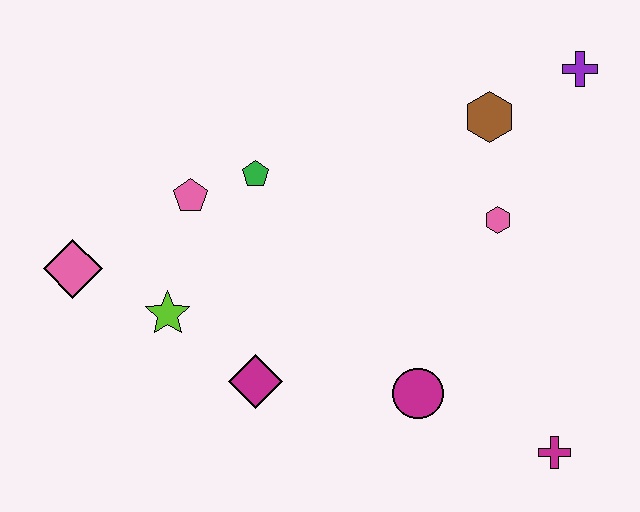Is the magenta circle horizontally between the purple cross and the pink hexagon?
No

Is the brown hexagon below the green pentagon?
No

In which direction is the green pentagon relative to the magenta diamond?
The green pentagon is above the magenta diamond.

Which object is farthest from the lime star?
The purple cross is farthest from the lime star.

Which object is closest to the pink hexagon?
The brown hexagon is closest to the pink hexagon.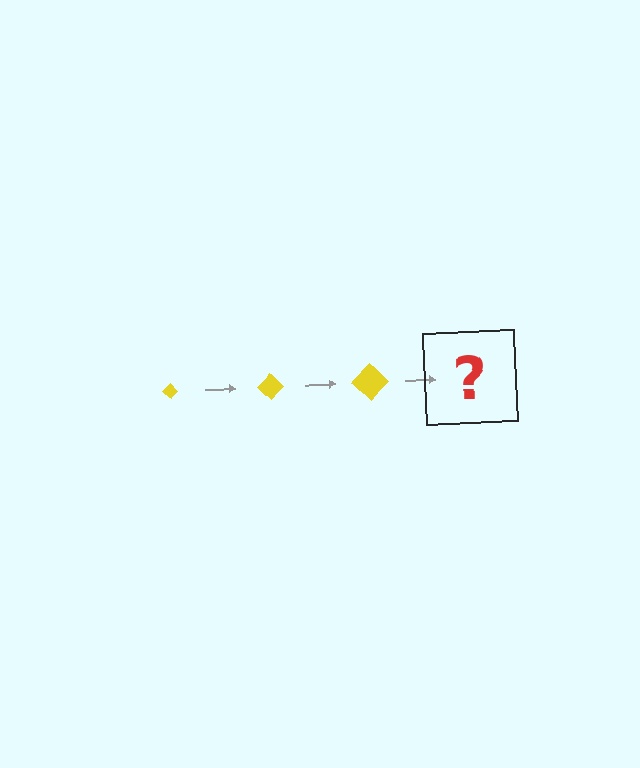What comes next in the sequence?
The next element should be a yellow diamond, larger than the previous one.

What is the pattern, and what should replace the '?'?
The pattern is that the diamond gets progressively larger each step. The '?' should be a yellow diamond, larger than the previous one.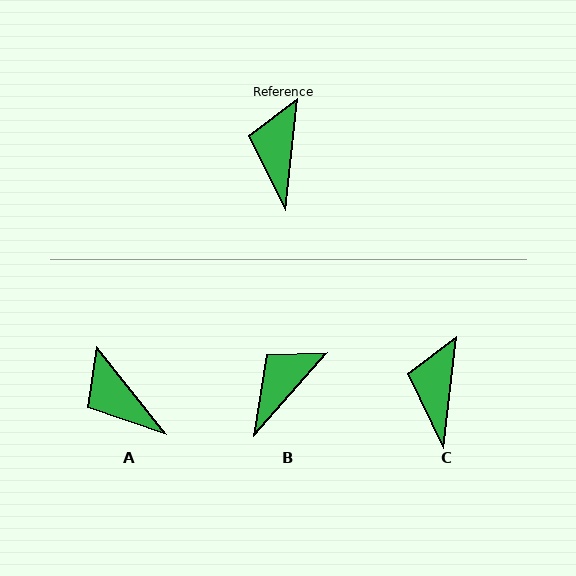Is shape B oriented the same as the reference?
No, it is off by about 35 degrees.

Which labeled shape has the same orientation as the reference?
C.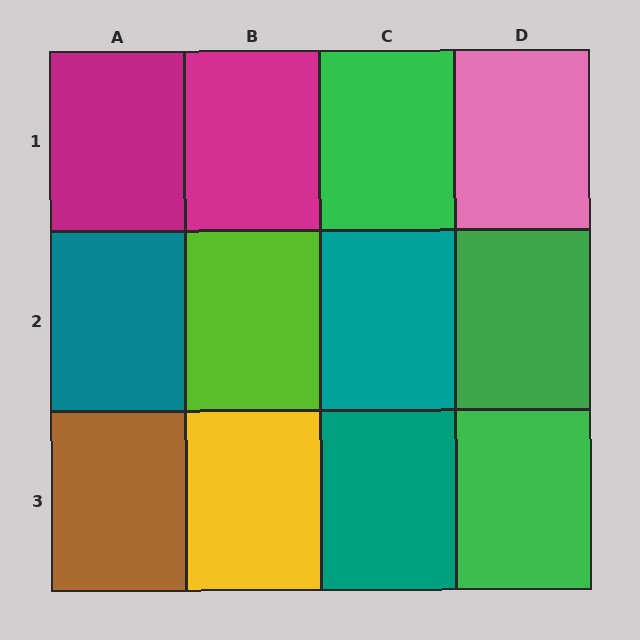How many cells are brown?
1 cell is brown.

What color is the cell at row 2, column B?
Lime.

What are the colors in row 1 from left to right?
Magenta, magenta, green, pink.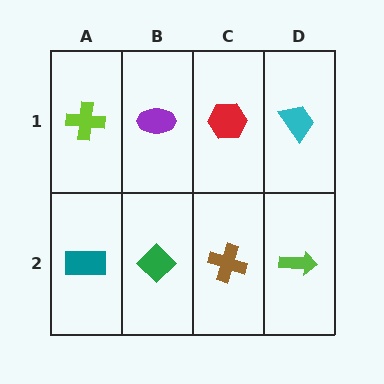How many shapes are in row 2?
4 shapes.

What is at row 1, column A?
A lime cross.